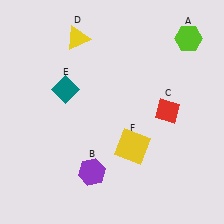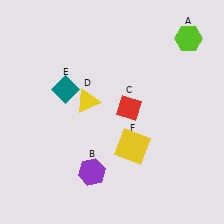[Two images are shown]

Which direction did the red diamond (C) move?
The red diamond (C) moved left.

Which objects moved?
The objects that moved are: the red diamond (C), the yellow triangle (D).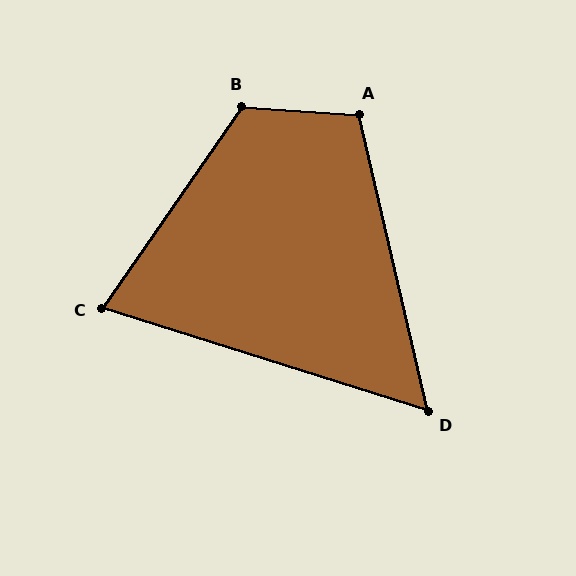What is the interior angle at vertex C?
Approximately 73 degrees (acute).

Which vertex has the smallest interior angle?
D, at approximately 59 degrees.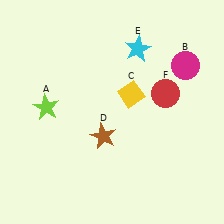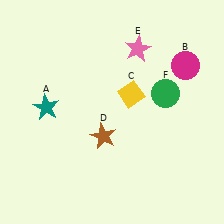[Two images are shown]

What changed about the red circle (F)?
In Image 1, F is red. In Image 2, it changed to green.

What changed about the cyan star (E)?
In Image 1, E is cyan. In Image 2, it changed to pink.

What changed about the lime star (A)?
In Image 1, A is lime. In Image 2, it changed to teal.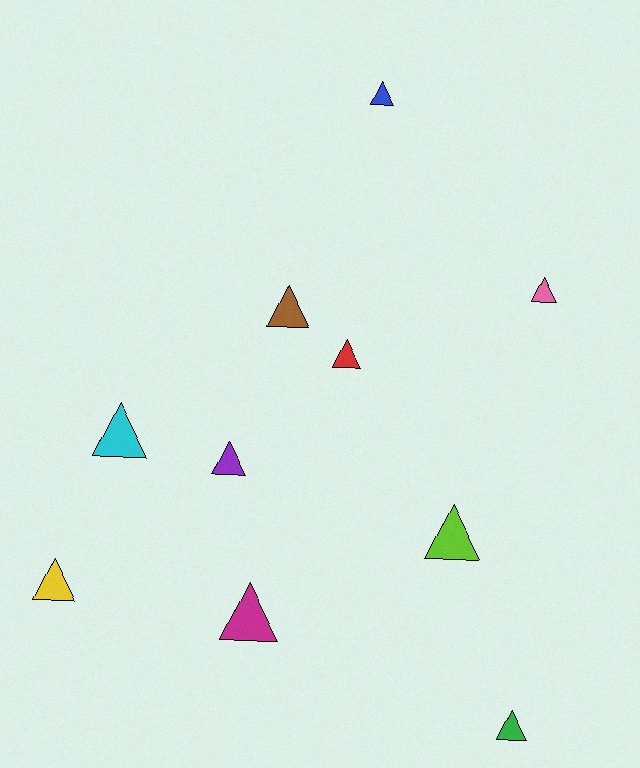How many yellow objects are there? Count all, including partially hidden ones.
There is 1 yellow object.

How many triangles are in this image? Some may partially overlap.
There are 10 triangles.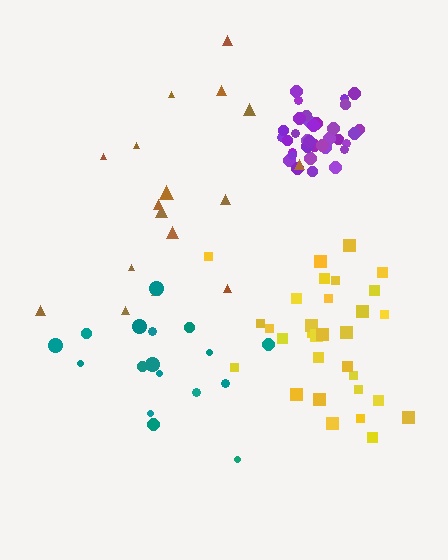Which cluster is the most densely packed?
Purple.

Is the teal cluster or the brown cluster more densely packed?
Teal.